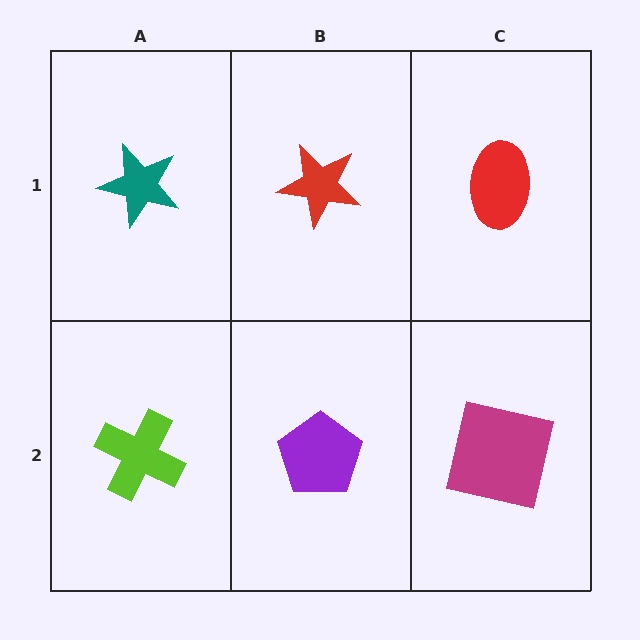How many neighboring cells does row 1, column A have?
2.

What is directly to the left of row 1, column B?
A teal star.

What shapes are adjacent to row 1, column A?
A lime cross (row 2, column A), a red star (row 1, column B).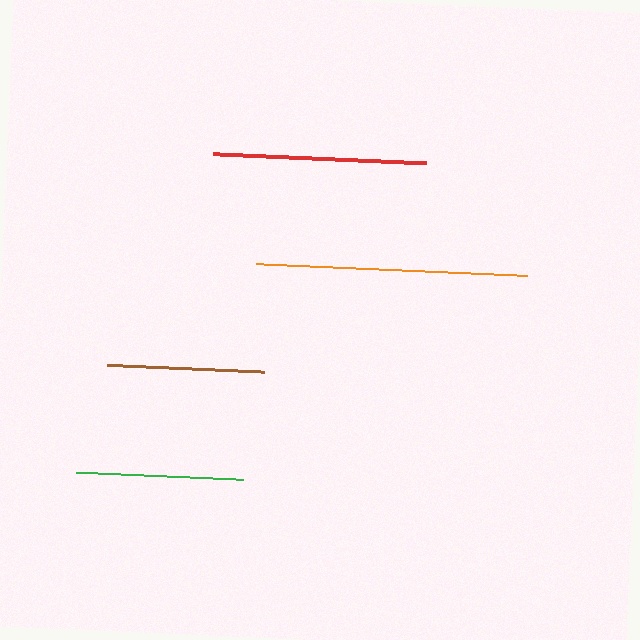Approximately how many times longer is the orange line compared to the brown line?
The orange line is approximately 1.7 times the length of the brown line.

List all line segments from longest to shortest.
From longest to shortest: orange, red, green, brown.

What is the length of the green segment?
The green segment is approximately 167 pixels long.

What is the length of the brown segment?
The brown segment is approximately 157 pixels long.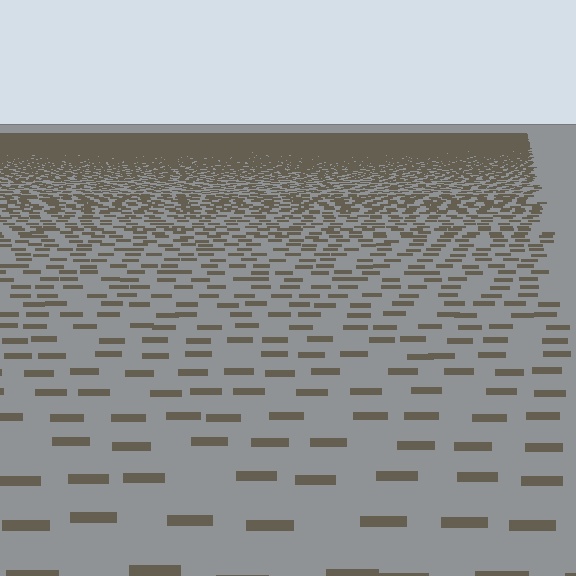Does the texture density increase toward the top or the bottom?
Density increases toward the top.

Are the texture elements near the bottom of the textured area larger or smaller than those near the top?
Larger. Near the bottom, elements are closer to the viewer and appear at a bigger on-screen size.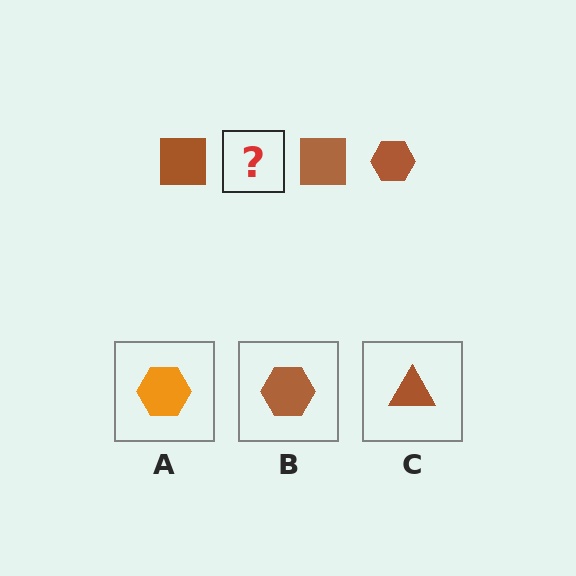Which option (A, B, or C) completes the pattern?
B.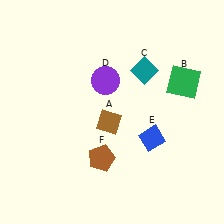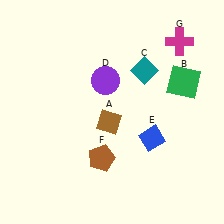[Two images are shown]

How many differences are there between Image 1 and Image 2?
There is 1 difference between the two images.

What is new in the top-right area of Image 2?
A magenta cross (G) was added in the top-right area of Image 2.